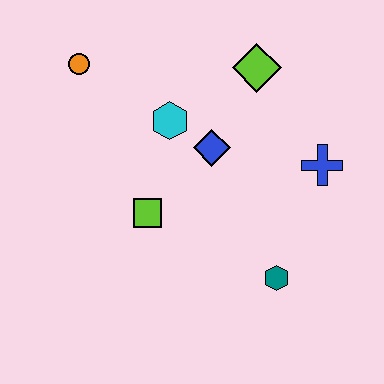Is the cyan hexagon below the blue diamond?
No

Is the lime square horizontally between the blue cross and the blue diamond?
No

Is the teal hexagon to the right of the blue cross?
No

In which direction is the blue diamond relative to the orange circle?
The blue diamond is to the right of the orange circle.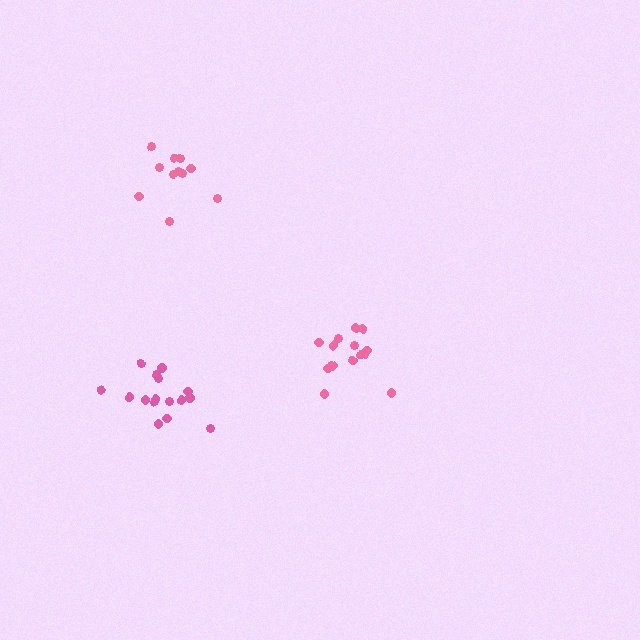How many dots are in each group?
Group 1: 16 dots, Group 2: 15 dots, Group 3: 11 dots (42 total).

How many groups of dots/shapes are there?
There are 3 groups.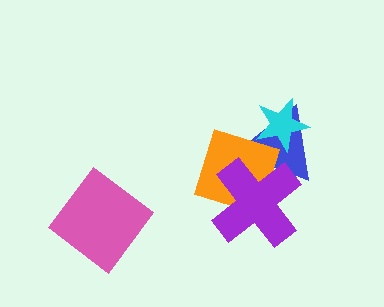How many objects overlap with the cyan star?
2 objects overlap with the cyan star.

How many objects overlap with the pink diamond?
0 objects overlap with the pink diamond.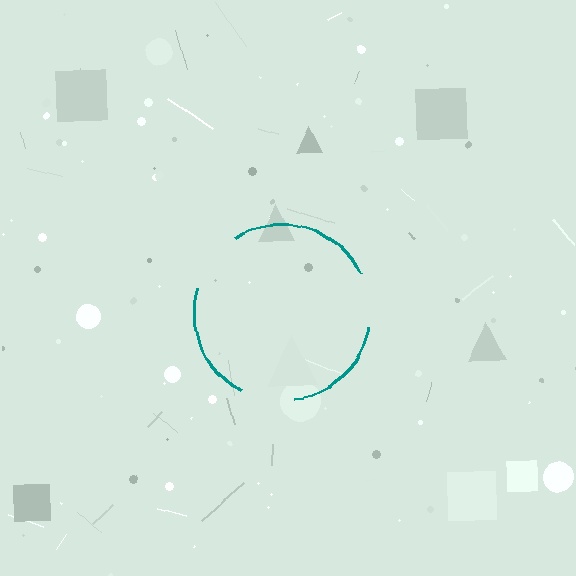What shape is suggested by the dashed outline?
The dashed outline suggests a circle.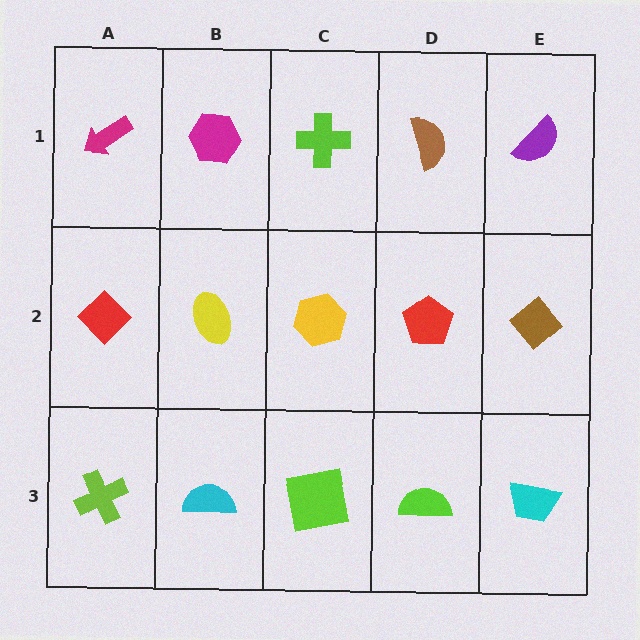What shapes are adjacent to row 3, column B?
A yellow ellipse (row 2, column B), a lime cross (row 3, column A), a lime square (row 3, column C).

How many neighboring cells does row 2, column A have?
3.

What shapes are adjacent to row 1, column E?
A brown diamond (row 2, column E), a brown semicircle (row 1, column D).